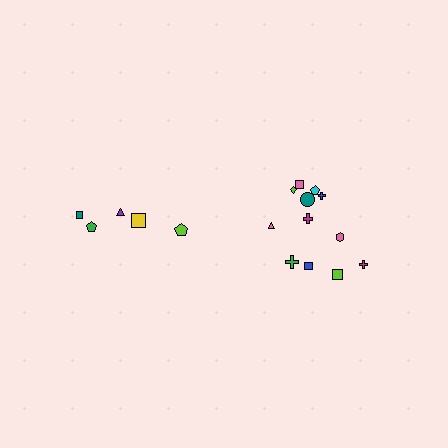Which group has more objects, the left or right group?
The right group.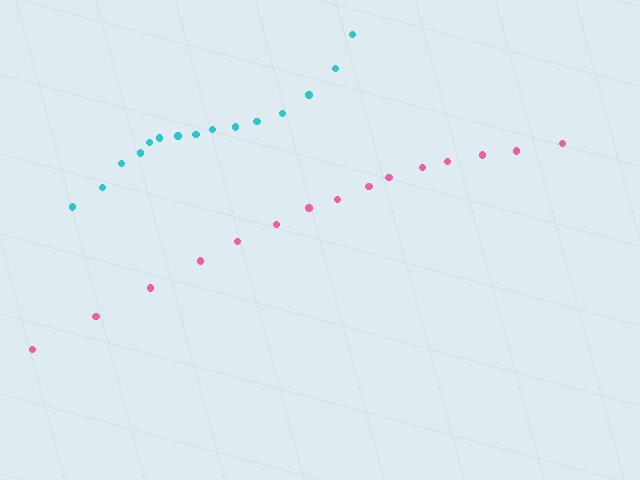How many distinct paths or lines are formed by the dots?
There are 2 distinct paths.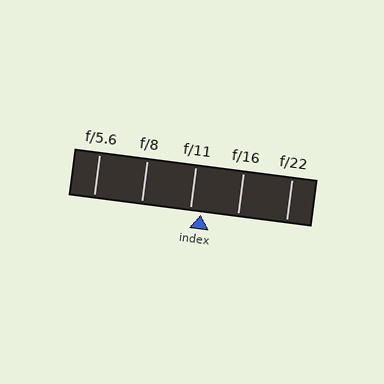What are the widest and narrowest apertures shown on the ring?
The widest aperture shown is f/5.6 and the narrowest is f/22.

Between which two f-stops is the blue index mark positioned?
The index mark is between f/11 and f/16.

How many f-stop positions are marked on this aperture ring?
There are 5 f-stop positions marked.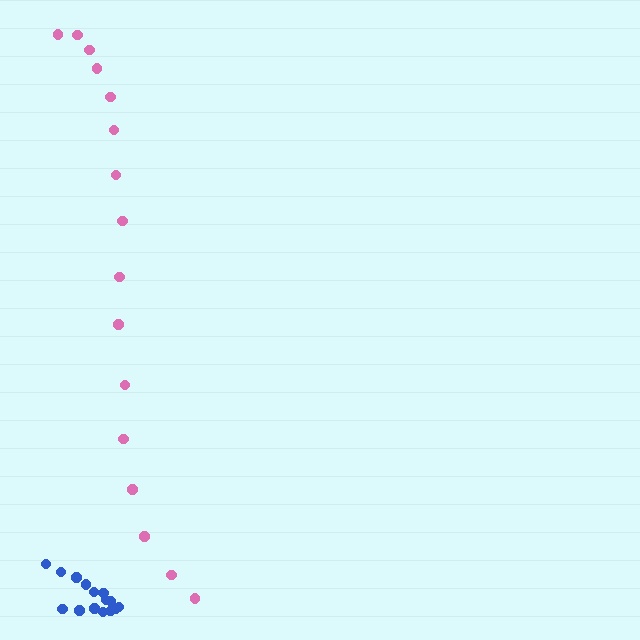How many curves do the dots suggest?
There are 2 distinct paths.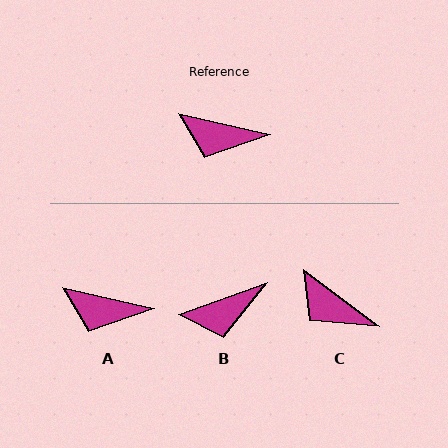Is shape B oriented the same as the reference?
No, it is off by about 32 degrees.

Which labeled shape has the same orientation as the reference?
A.